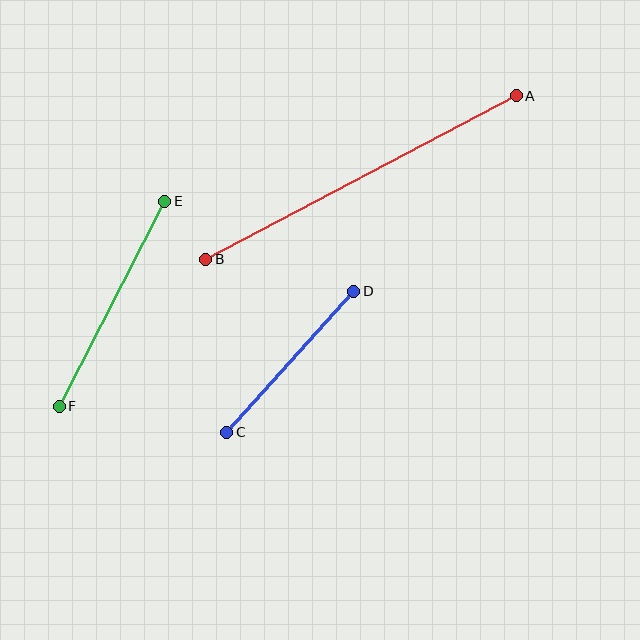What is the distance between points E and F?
The distance is approximately 231 pixels.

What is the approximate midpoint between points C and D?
The midpoint is at approximately (290, 362) pixels.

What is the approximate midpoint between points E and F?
The midpoint is at approximately (112, 304) pixels.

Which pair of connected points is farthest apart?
Points A and B are farthest apart.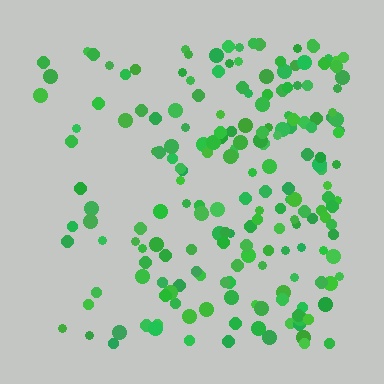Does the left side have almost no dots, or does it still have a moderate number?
Still a moderate number, just noticeably fewer than the right.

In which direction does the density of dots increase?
From left to right, with the right side densest.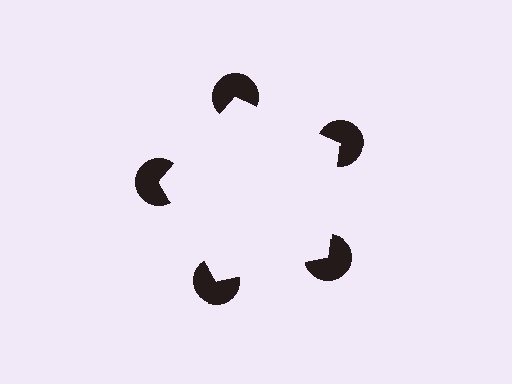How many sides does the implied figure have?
5 sides.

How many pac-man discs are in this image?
There are 5 — one at each vertex of the illusory pentagon.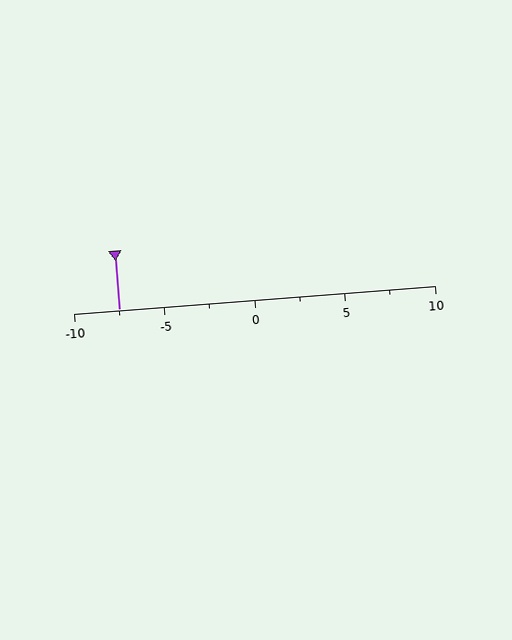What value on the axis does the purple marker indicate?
The marker indicates approximately -7.5.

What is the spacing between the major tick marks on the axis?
The major ticks are spaced 5 apart.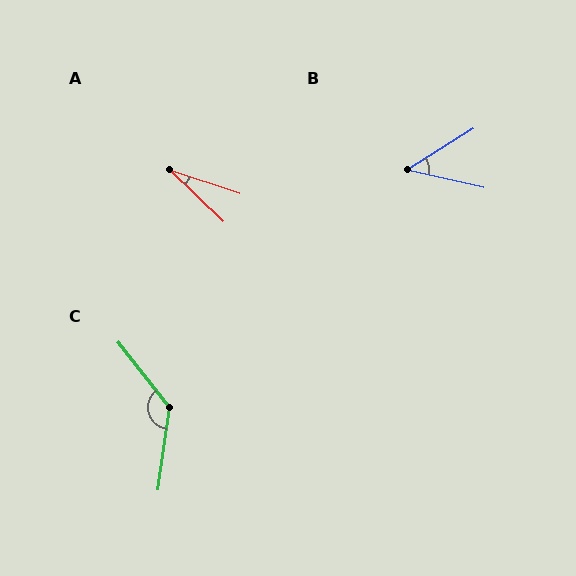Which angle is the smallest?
A, at approximately 25 degrees.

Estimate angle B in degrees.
Approximately 45 degrees.